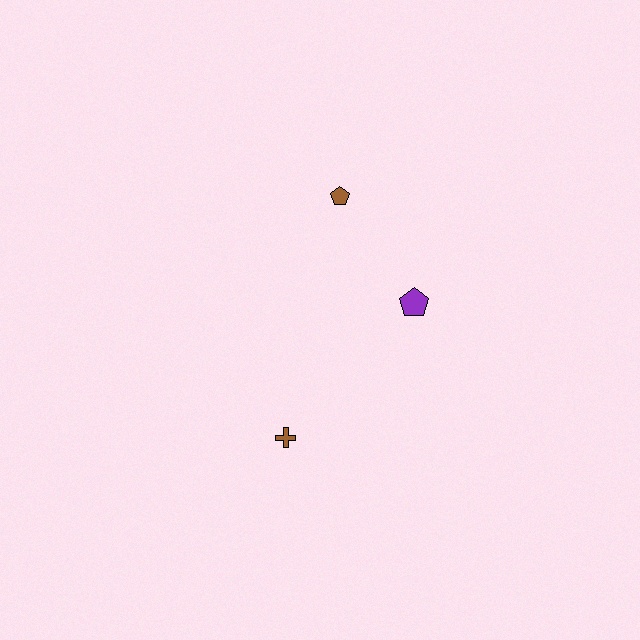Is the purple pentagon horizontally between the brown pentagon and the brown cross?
No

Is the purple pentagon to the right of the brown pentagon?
Yes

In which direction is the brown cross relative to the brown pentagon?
The brown cross is below the brown pentagon.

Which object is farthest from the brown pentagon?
The brown cross is farthest from the brown pentagon.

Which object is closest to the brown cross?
The purple pentagon is closest to the brown cross.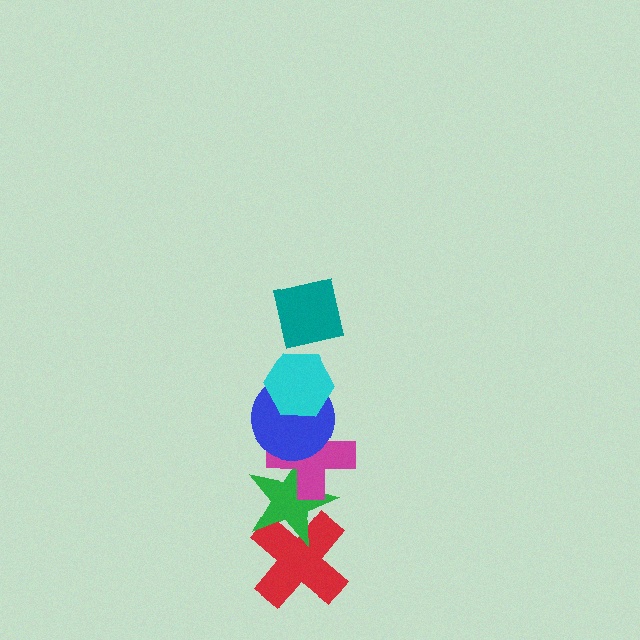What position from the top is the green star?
The green star is 5th from the top.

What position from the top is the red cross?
The red cross is 6th from the top.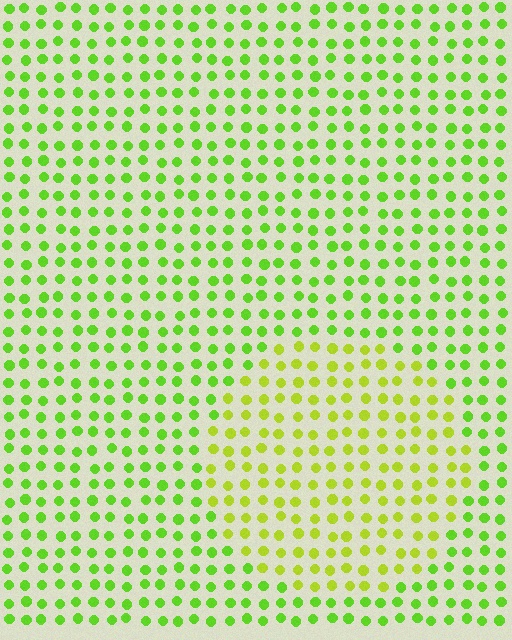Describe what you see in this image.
The image is filled with small lime elements in a uniform arrangement. A circle-shaped region is visible where the elements are tinted to a slightly different hue, forming a subtle color boundary.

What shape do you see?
I see a circle.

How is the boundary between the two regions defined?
The boundary is defined purely by a slight shift in hue (about 27 degrees). Spacing, size, and orientation are identical on both sides.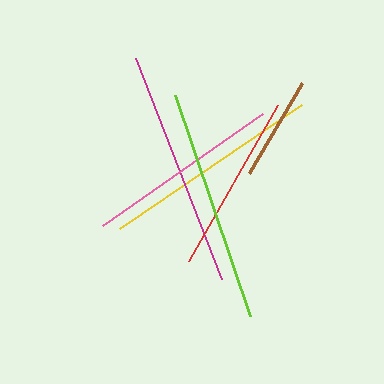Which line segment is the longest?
The magenta line is the longest at approximately 237 pixels.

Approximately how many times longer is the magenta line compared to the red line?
The magenta line is approximately 1.3 times the length of the red line.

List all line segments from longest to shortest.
From longest to shortest: magenta, lime, yellow, pink, red, brown.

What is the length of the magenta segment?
The magenta segment is approximately 237 pixels long.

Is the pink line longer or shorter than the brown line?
The pink line is longer than the brown line.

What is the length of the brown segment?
The brown segment is approximately 104 pixels long.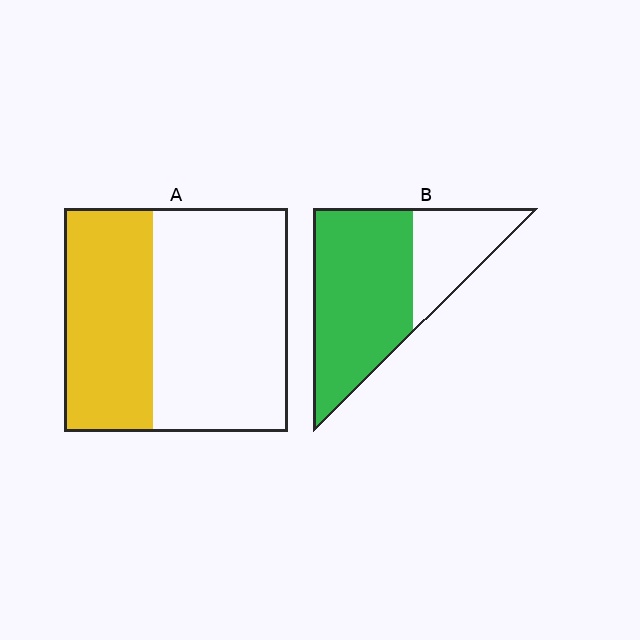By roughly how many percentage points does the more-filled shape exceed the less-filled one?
By roughly 30 percentage points (B over A).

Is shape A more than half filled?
No.